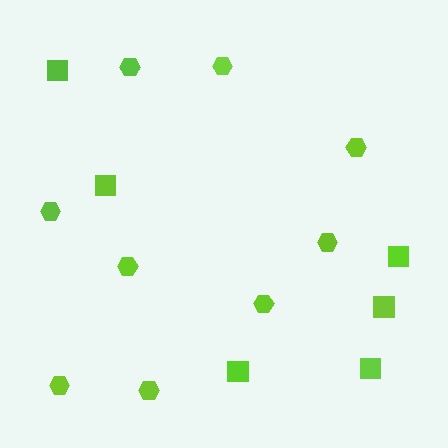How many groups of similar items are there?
There are 2 groups: one group of squares (6) and one group of hexagons (9).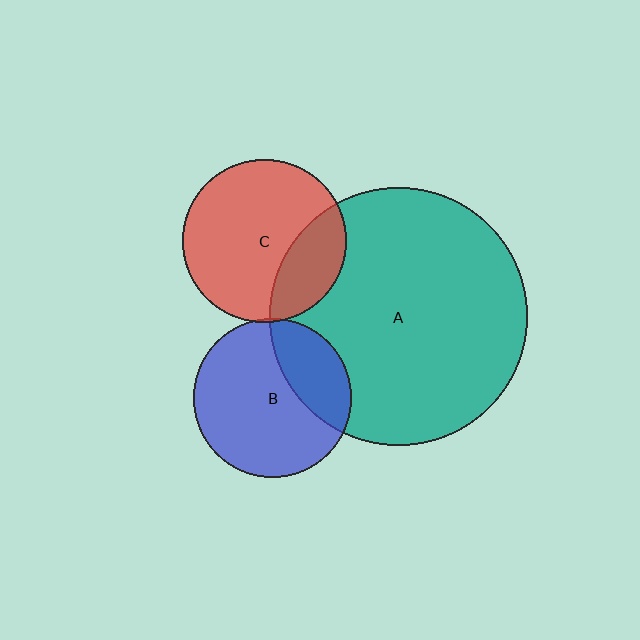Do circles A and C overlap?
Yes.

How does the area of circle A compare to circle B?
Approximately 2.6 times.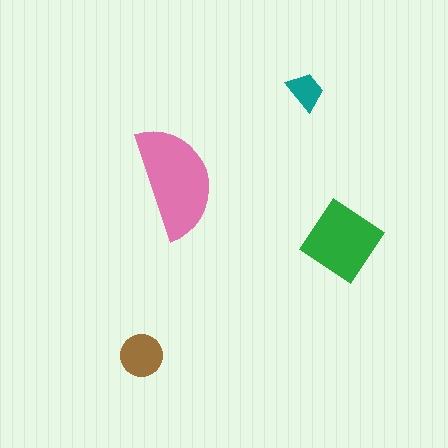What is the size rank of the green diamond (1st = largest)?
2nd.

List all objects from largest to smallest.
The pink semicircle, the green diamond, the brown circle, the teal trapezoid.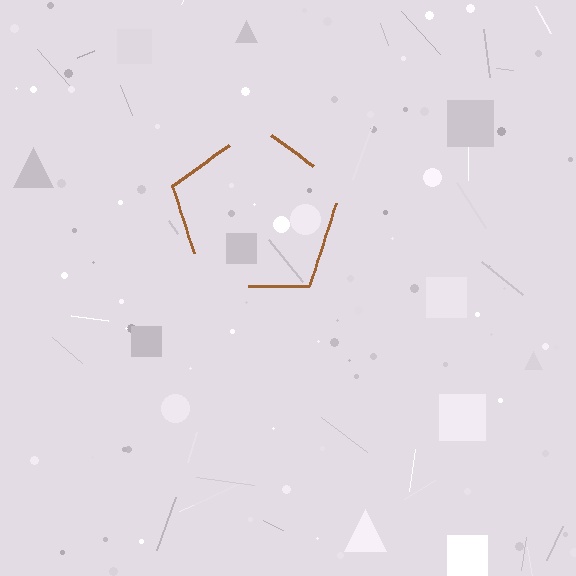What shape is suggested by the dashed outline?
The dashed outline suggests a pentagon.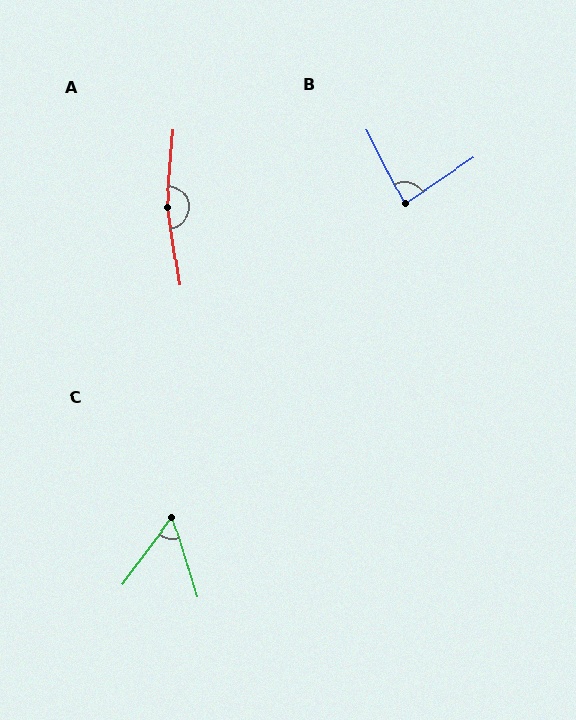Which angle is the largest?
A, at approximately 167 degrees.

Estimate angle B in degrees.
Approximately 83 degrees.